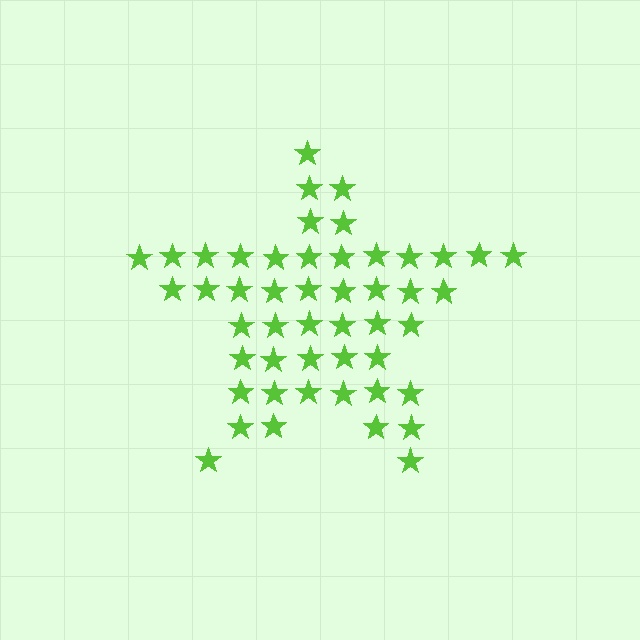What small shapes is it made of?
It is made of small stars.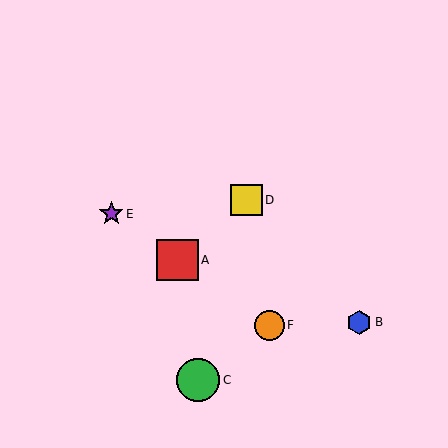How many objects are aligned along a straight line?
3 objects (A, E, F) are aligned along a straight line.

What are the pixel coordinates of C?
Object C is at (198, 380).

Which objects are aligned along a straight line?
Objects A, E, F are aligned along a straight line.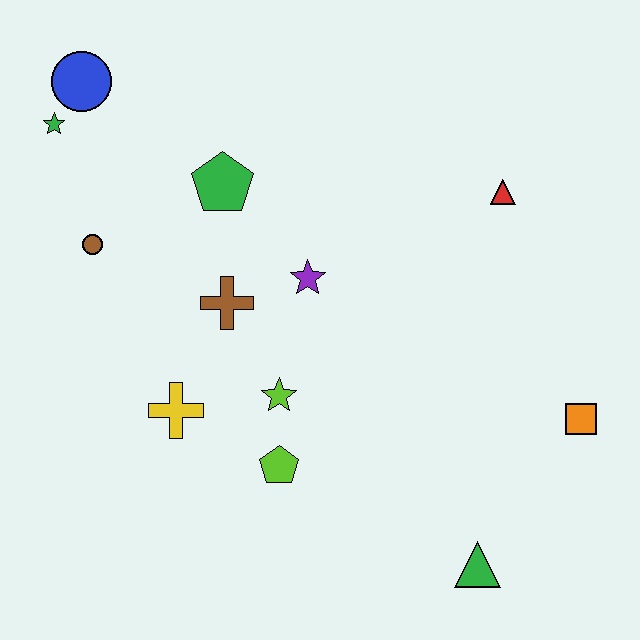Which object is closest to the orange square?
The green triangle is closest to the orange square.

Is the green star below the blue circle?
Yes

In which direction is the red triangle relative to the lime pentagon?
The red triangle is above the lime pentagon.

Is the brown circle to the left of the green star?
No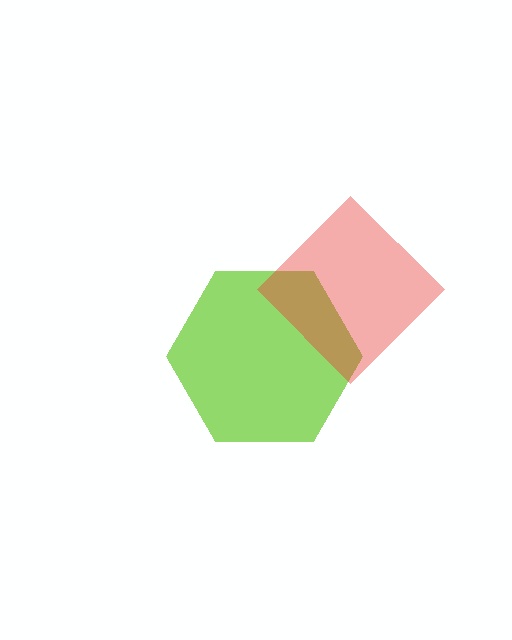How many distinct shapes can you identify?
There are 2 distinct shapes: a lime hexagon, a red diamond.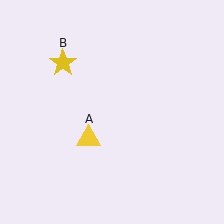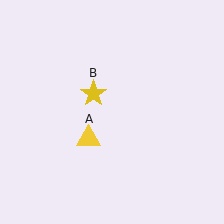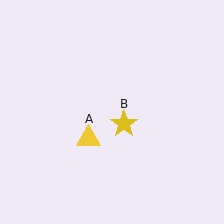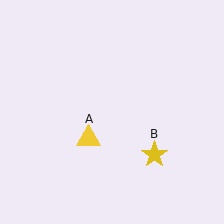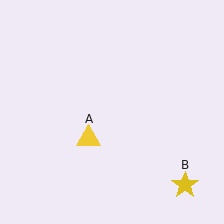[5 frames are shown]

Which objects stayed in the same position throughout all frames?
Yellow triangle (object A) remained stationary.